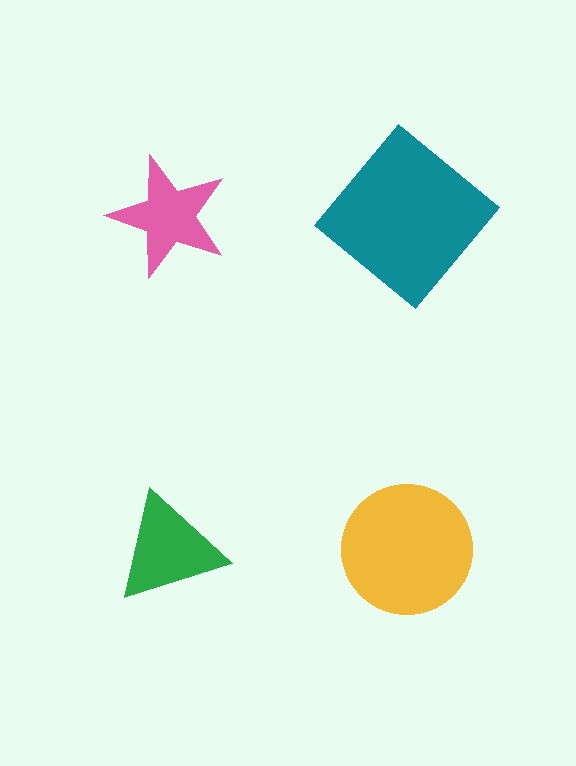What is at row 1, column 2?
A teal diamond.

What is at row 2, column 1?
A green triangle.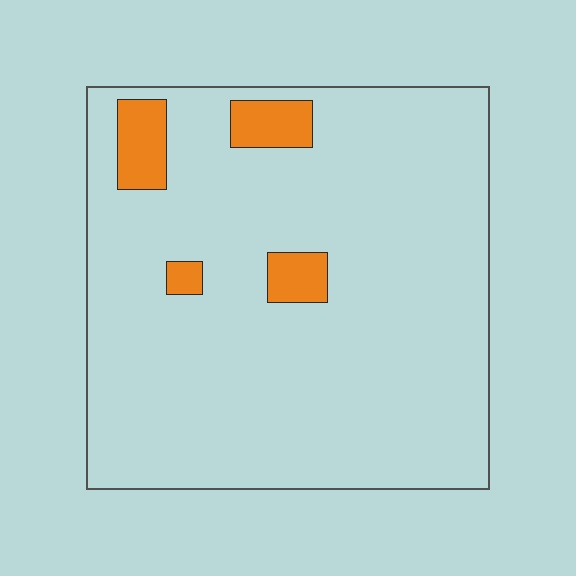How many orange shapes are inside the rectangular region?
4.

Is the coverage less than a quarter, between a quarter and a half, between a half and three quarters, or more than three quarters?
Less than a quarter.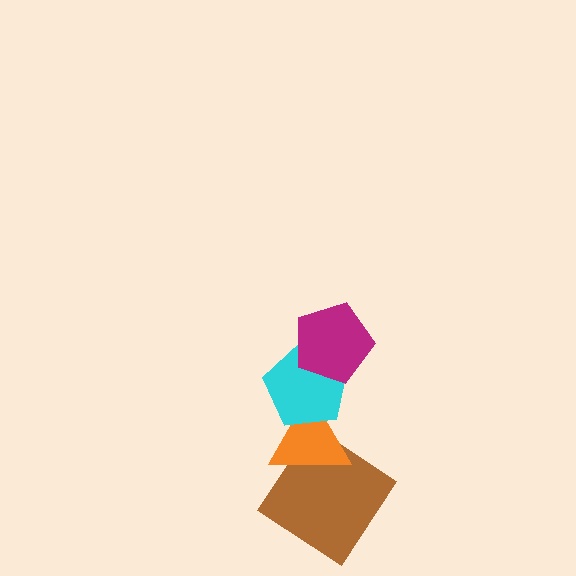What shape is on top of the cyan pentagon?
The magenta pentagon is on top of the cyan pentagon.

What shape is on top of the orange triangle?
The cyan pentagon is on top of the orange triangle.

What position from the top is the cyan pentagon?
The cyan pentagon is 2nd from the top.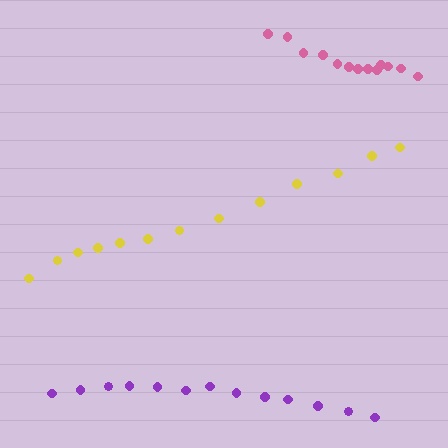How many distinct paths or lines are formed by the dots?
There are 3 distinct paths.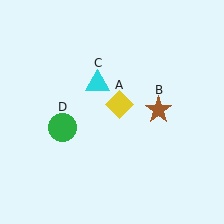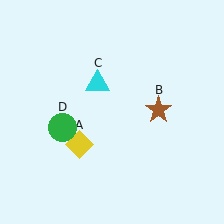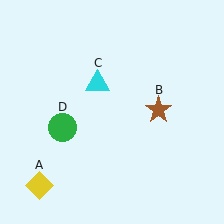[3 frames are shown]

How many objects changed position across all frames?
1 object changed position: yellow diamond (object A).